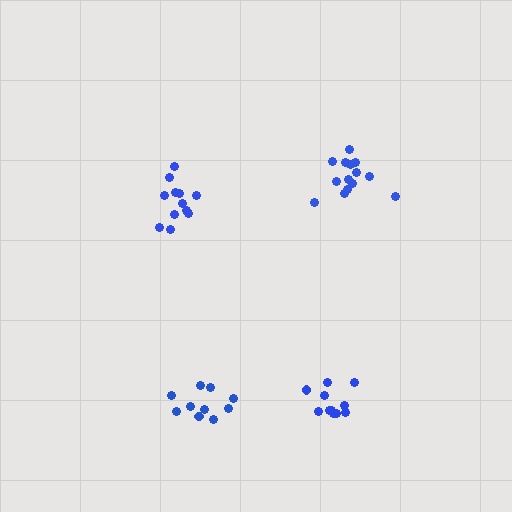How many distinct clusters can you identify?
There are 4 distinct clusters.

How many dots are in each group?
Group 1: 14 dots, Group 2: 11 dots, Group 3: 12 dots, Group 4: 10 dots (47 total).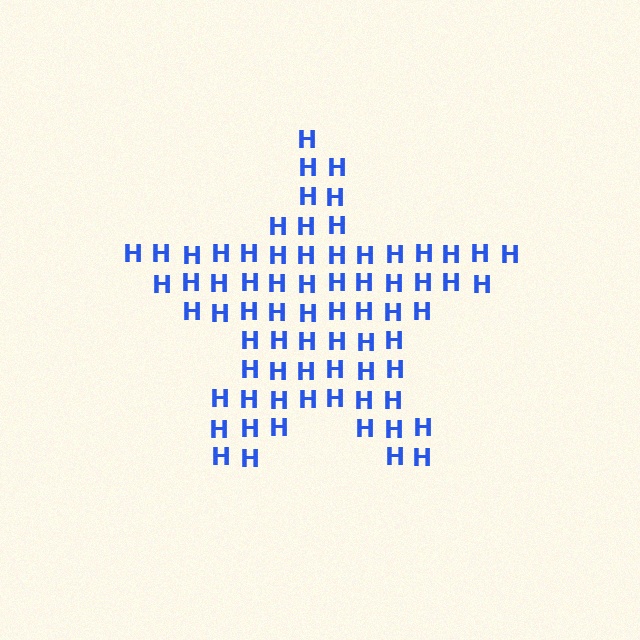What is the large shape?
The large shape is a star.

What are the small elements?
The small elements are letter H's.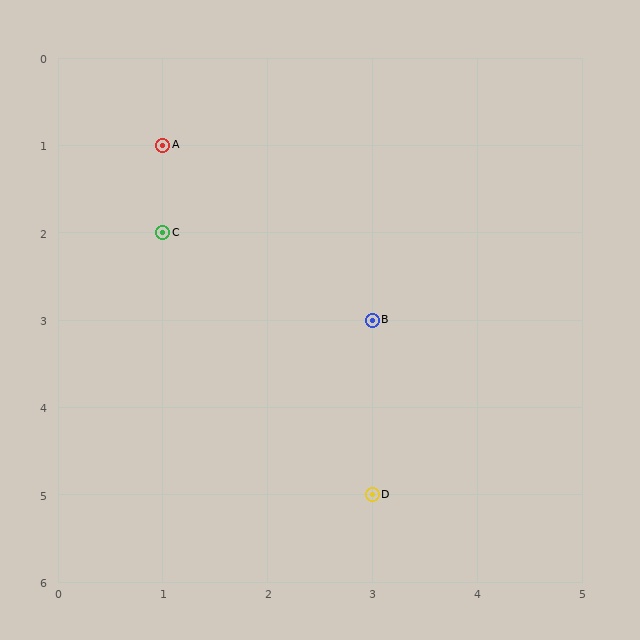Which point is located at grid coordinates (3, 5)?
Point D is at (3, 5).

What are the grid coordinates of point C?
Point C is at grid coordinates (1, 2).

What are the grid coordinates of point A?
Point A is at grid coordinates (1, 1).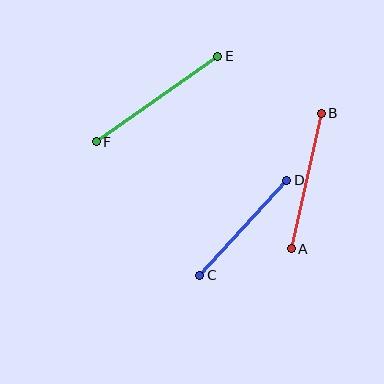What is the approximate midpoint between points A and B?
The midpoint is at approximately (306, 181) pixels.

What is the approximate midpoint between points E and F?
The midpoint is at approximately (157, 99) pixels.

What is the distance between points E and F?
The distance is approximately 149 pixels.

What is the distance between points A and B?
The distance is approximately 138 pixels.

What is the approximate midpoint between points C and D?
The midpoint is at approximately (243, 228) pixels.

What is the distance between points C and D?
The distance is approximately 129 pixels.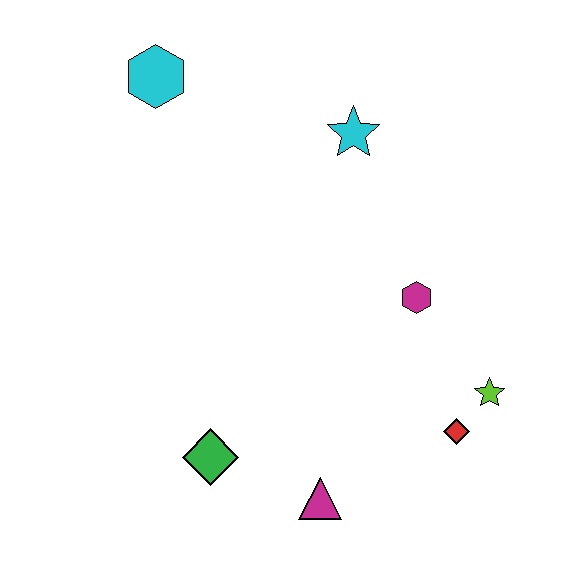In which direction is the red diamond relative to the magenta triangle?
The red diamond is to the right of the magenta triangle.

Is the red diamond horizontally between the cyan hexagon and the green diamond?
No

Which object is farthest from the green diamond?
The cyan hexagon is farthest from the green diamond.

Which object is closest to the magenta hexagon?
The lime star is closest to the magenta hexagon.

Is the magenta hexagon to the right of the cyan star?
Yes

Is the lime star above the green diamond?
Yes